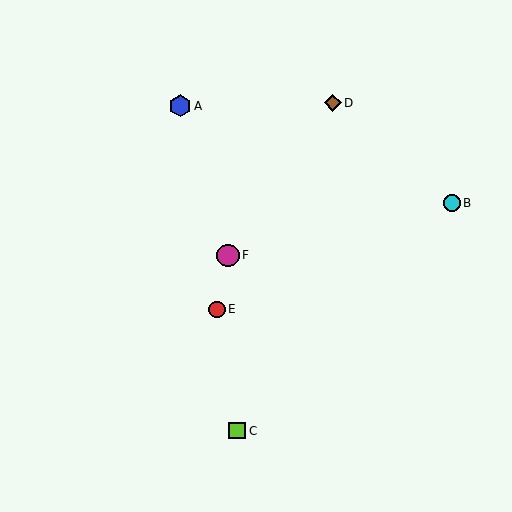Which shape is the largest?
The blue hexagon (labeled A) is the largest.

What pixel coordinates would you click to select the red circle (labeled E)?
Click at (217, 309) to select the red circle E.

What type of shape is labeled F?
Shape F is a magenta circle.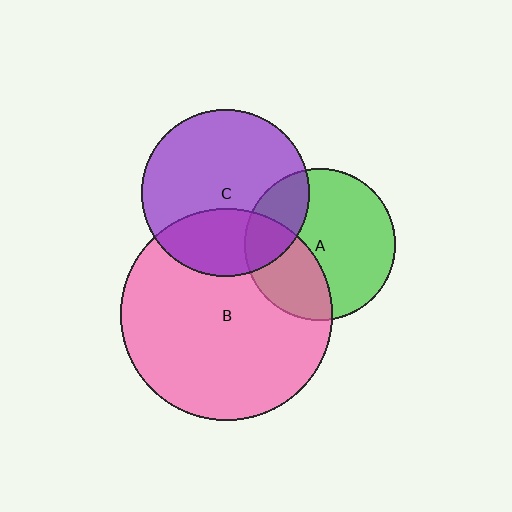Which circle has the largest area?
Circle B (pink).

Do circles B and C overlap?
Yes.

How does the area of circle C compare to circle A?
Approximately 1.2 times.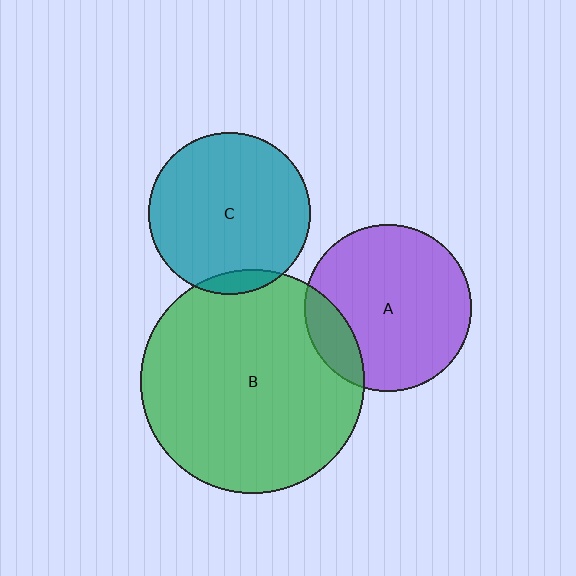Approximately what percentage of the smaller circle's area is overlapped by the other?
Approximately 15%.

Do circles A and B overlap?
Yes.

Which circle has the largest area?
Circle B (green).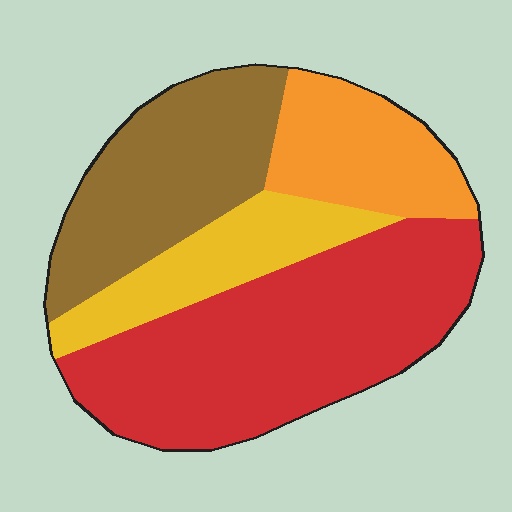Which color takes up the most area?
Red, at roughly 45%.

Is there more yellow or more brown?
Brown.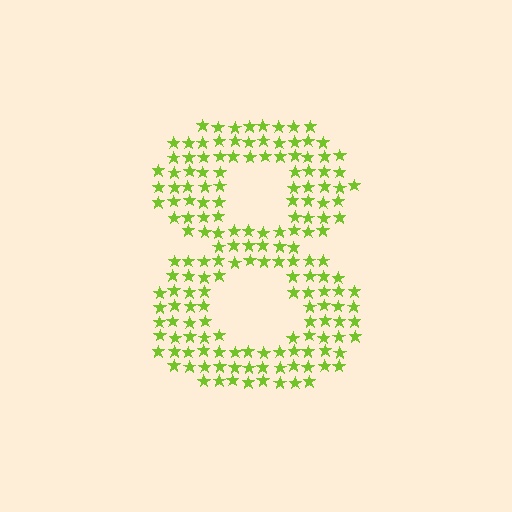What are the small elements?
The small elements are stars.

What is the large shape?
The large shape is the digit 8.